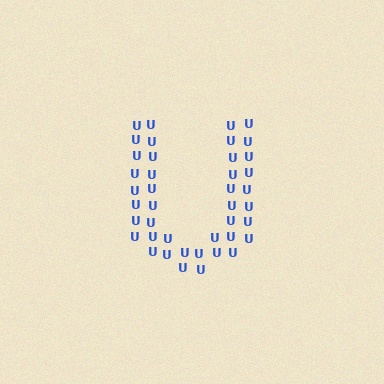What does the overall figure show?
The overall figure shows the letter U.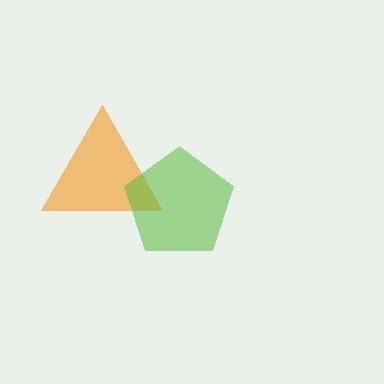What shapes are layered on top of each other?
The layered shapes are: an orange triangle, a lime pentagon.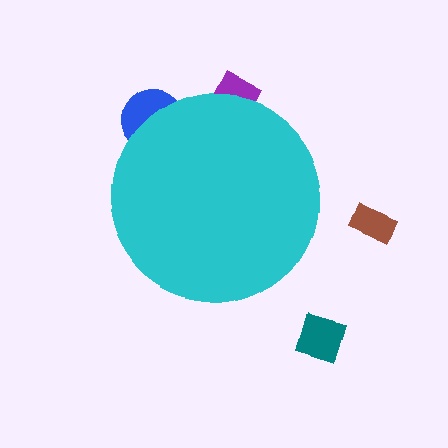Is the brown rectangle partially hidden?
No, the brown rectangle is fully visible.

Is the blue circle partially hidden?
Yes, the blue circle is partially hidden behind the cyan circle.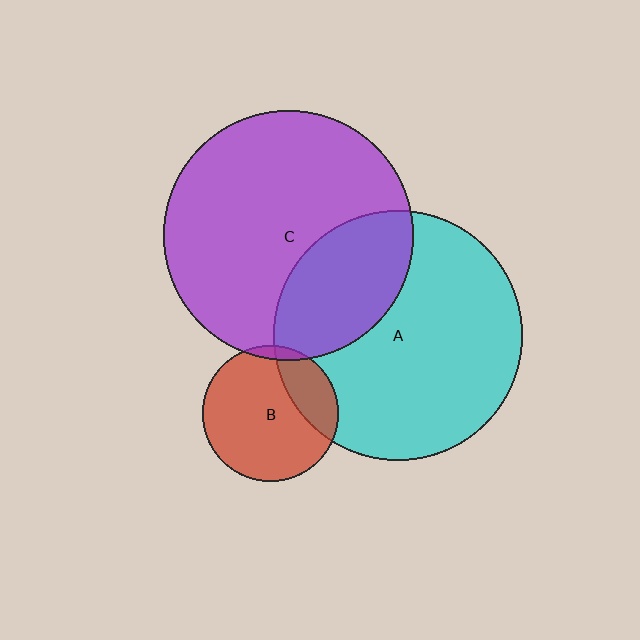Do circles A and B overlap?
Yes.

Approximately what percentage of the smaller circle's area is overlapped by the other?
Approximately 25%.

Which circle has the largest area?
Circle C (purple).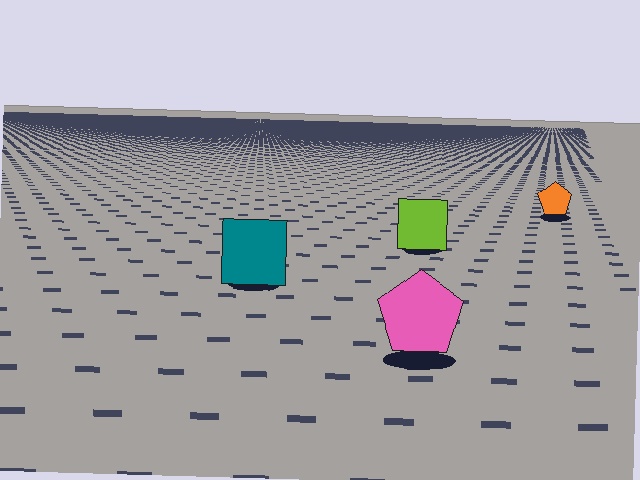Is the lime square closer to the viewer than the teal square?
No. The teal square is closer — you can tell from the texture gradient: the ground texture is coarser near it.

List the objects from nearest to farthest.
From nearest to farthest: the pink pentagon, the teal square, the lime square, the orange pentagon.